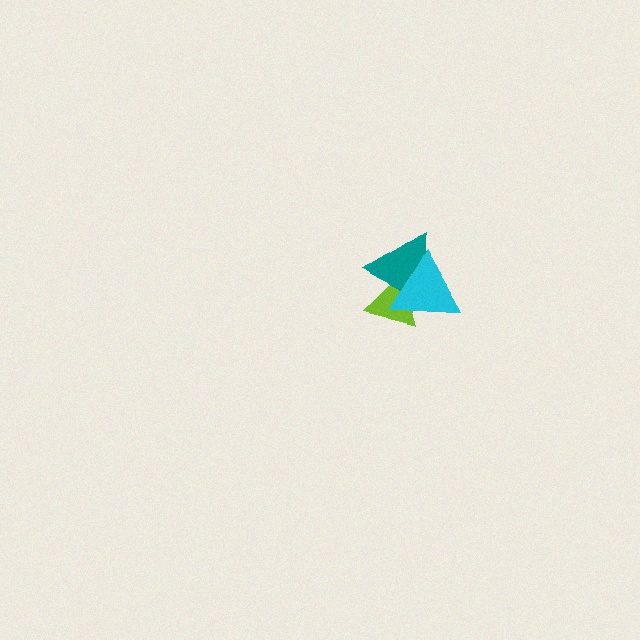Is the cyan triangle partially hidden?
No, no other shape covers it.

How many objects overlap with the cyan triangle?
2 objects overlap with the cyan triangle.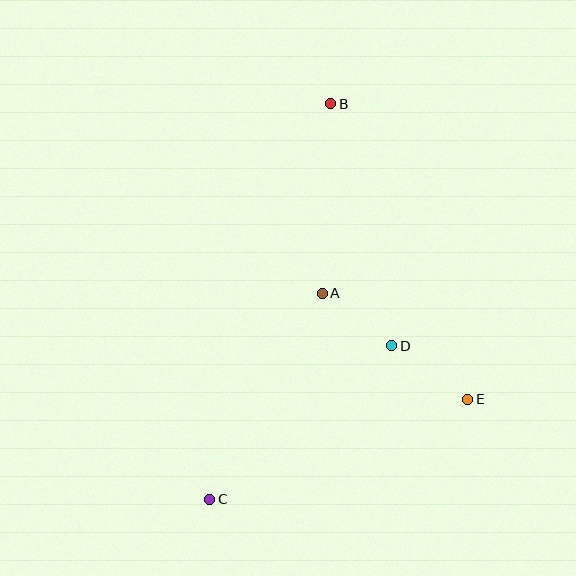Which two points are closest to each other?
Points A and D are closest to each other.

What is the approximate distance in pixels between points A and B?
The distance between A and B is approximately 190 pixels.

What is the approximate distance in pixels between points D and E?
The distance between D and E is approximately 93 pixels.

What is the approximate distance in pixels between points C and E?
The distance between C and E is approximately 277 pixels.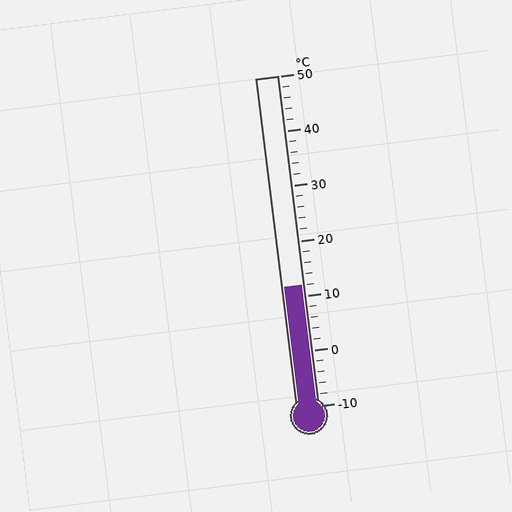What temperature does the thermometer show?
The thermometer shows approximately 12°C.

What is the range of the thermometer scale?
The thermometer scale ranges from -10°C to 50°C.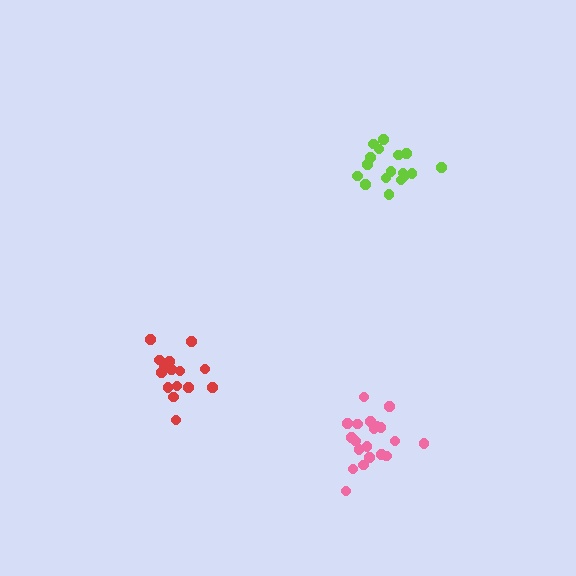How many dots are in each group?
Group 1: 17 dots, Group 2: 20 dots, Group 3: 16 dots (53 total).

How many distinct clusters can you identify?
There are 3 distinct clusters.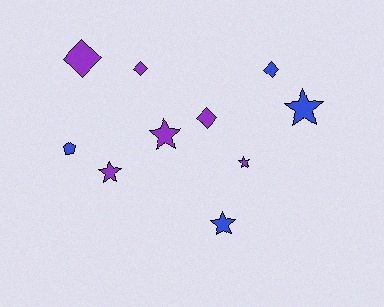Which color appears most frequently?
Purple, with 6 objects.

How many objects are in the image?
There are 10 objects.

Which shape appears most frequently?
Star, with 5 objects.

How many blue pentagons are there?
There is 1 blue pentagon.